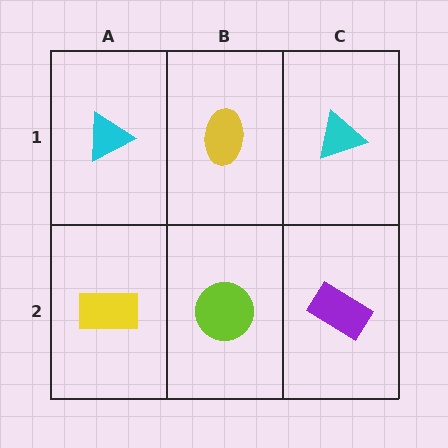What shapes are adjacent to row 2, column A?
A cyan triangle (row 1, column A), a lime circle (row 2, column B).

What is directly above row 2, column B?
A yellow ellipse.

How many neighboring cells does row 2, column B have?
3.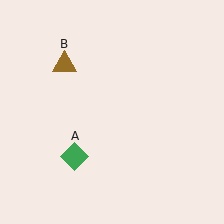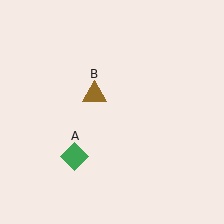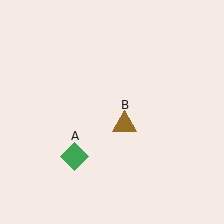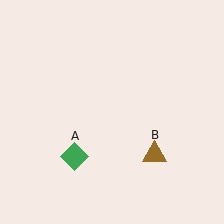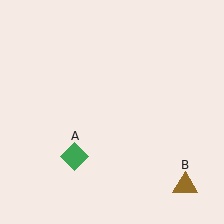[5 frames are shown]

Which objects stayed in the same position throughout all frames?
Green diamond (object A) remained stationary.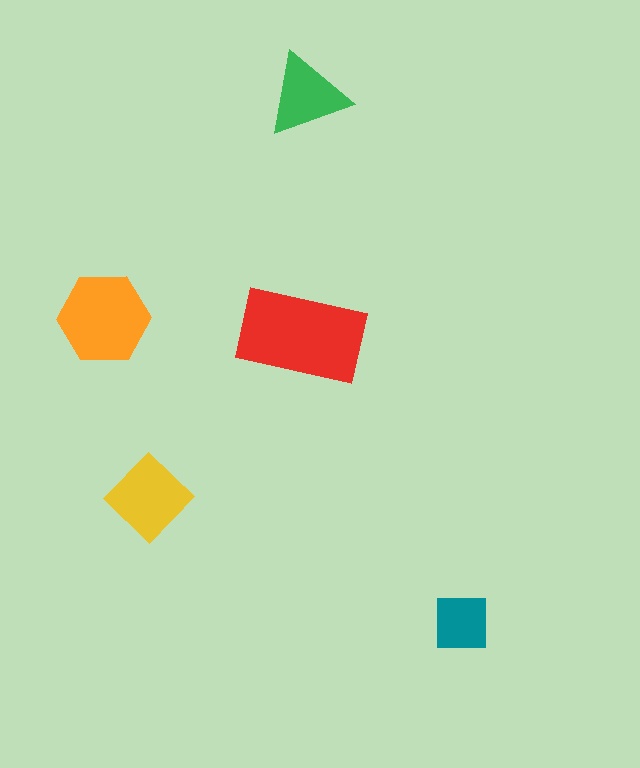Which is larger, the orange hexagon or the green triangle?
The orange hexagon.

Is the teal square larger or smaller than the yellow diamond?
Smaller.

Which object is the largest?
The red rectangle.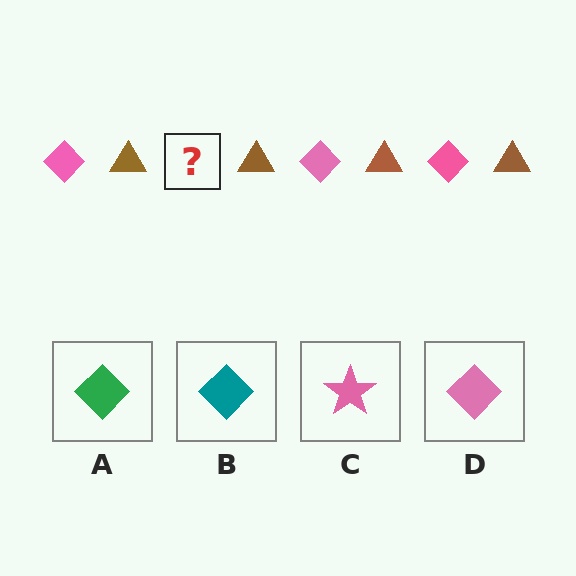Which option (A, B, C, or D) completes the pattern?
D.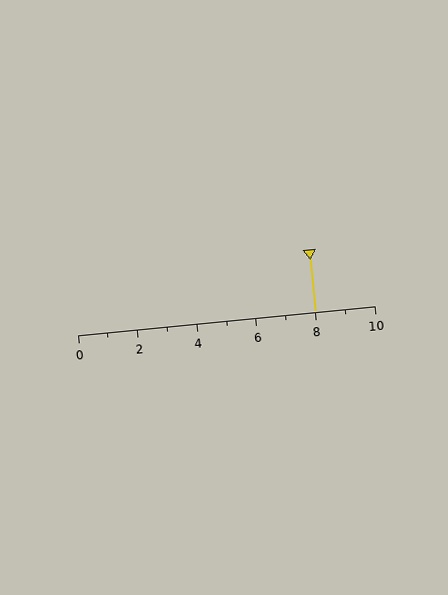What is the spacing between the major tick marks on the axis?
The major ticks are spaced 2 apart.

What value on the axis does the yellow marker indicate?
The marker indicates approximately 8.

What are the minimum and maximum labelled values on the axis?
The axis runs from 0 to 10.